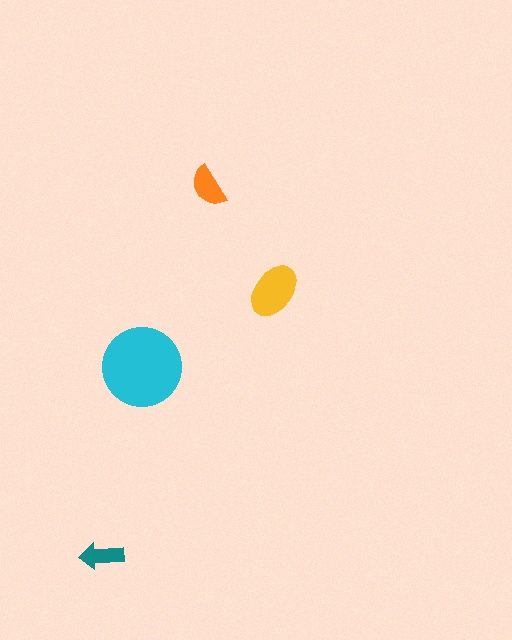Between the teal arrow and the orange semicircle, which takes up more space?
The orange semicircle.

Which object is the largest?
The cyan circle.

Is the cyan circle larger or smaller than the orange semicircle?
Larger.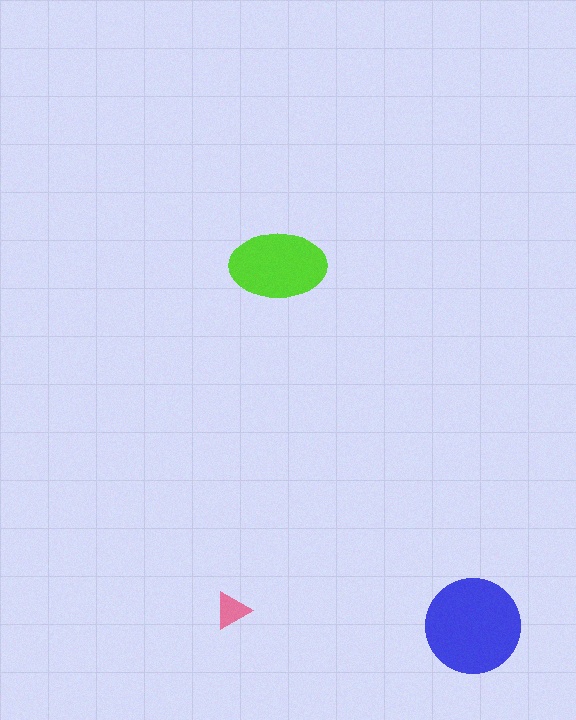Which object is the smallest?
The pink triangle.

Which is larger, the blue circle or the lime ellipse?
The blue circle.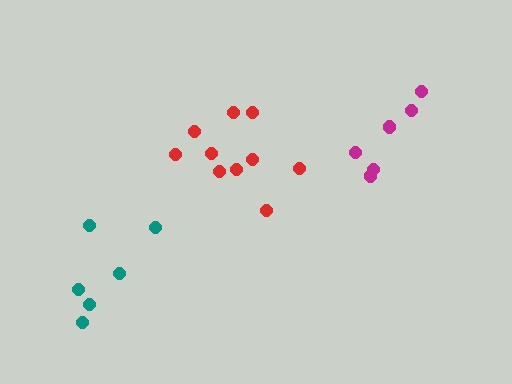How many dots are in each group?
Group 1: 10 dots, Group 2: 6 dots, Group 3: 6 dots (22 total).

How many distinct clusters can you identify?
There are 3 distinct clusters.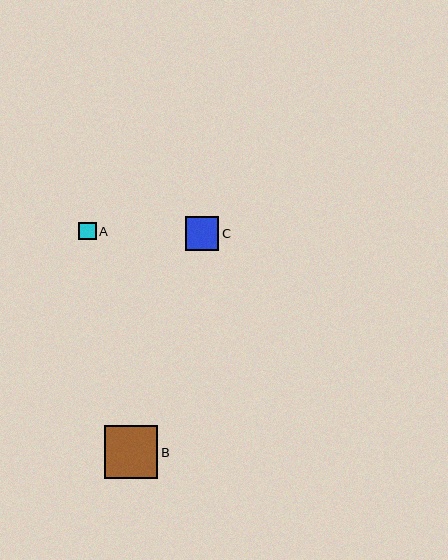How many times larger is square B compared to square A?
Square B is approximately 3.1 times the size of square A.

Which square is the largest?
Square B is the largest with a size of approximately 53 pixels.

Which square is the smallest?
Square A is the smallest with a size of approximately 17 pixels.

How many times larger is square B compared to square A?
Square B is approximately 3.1 times the size of square A.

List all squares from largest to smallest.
From largest to smallest: B, C, A.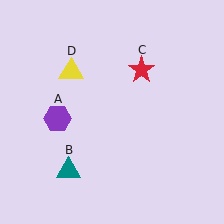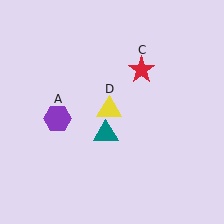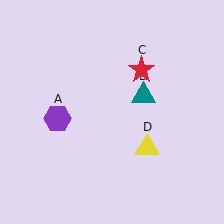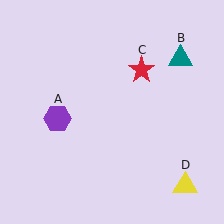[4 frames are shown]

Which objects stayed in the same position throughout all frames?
Purple hexagon (object A) and red star (object C) remained stationary.